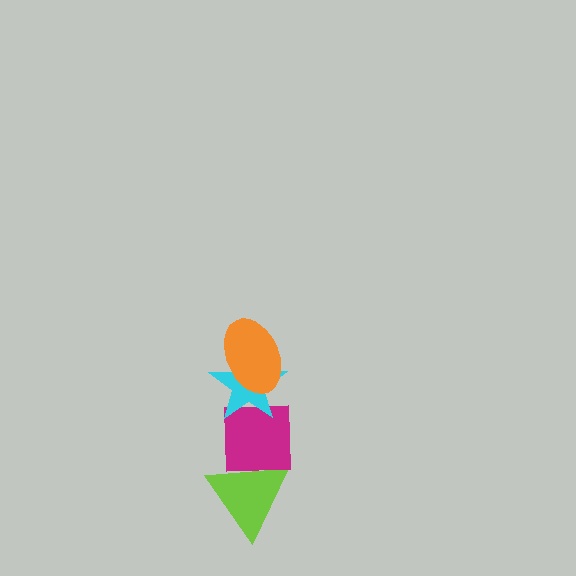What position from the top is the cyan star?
The cyan star is 2nd from the top.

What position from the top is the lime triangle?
The lime triangle is 4th from the top.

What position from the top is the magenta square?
The magenta square is 3rd from the top.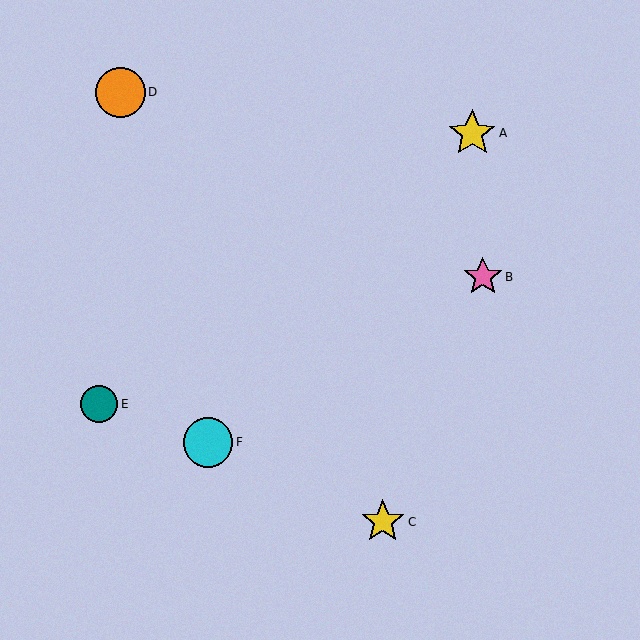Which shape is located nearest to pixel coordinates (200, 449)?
The cyan circle (labeled F) at (208, 442) is nearest to that location.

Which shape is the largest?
The orange circle (labeled D) is the largest.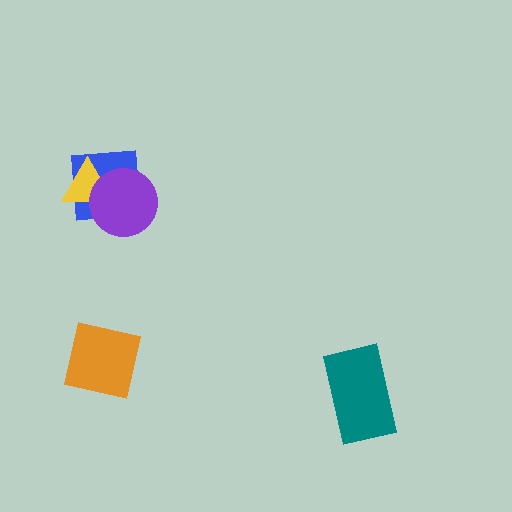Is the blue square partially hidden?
Yes, it is partially covered by another shape.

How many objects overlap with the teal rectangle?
0 objects overlap with the teal rectangle.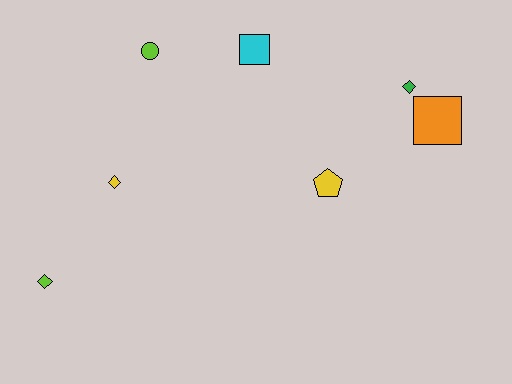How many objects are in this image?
There are 7 objects.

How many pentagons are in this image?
There is 1 pentagon.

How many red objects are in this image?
There are no red objects.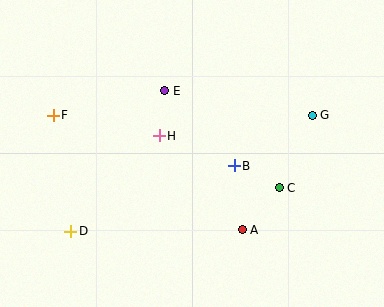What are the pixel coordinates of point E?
Point E is at (165, 91).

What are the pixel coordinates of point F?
Point F is at (53, 115).